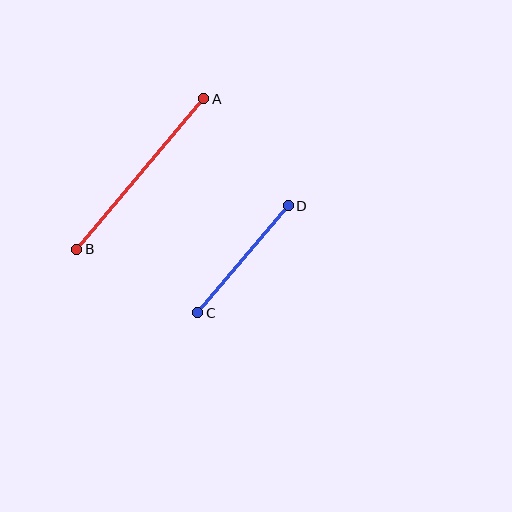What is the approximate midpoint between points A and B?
The midpoint is at approximately (140, 174) pixels.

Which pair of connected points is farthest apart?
Points A and B are farthest apart.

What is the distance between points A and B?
The distance is approximately 197 pixels.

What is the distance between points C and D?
The distance is approximately 140 pixels.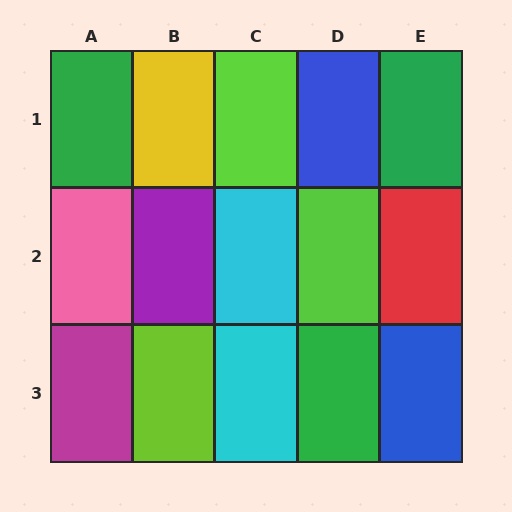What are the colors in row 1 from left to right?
Green, yellow, lime, blue, green.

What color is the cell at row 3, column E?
Blue.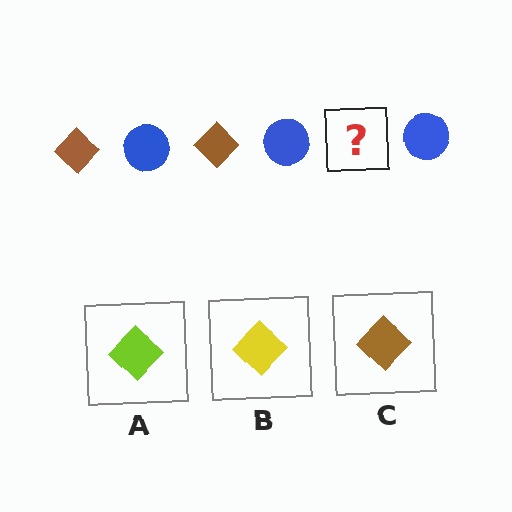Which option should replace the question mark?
Option C.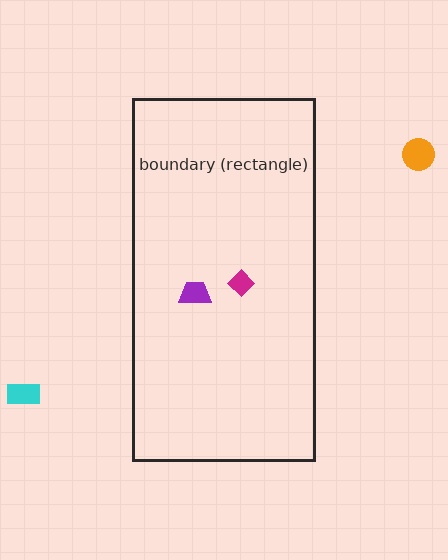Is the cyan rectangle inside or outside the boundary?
Outside.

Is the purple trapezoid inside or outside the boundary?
Inside.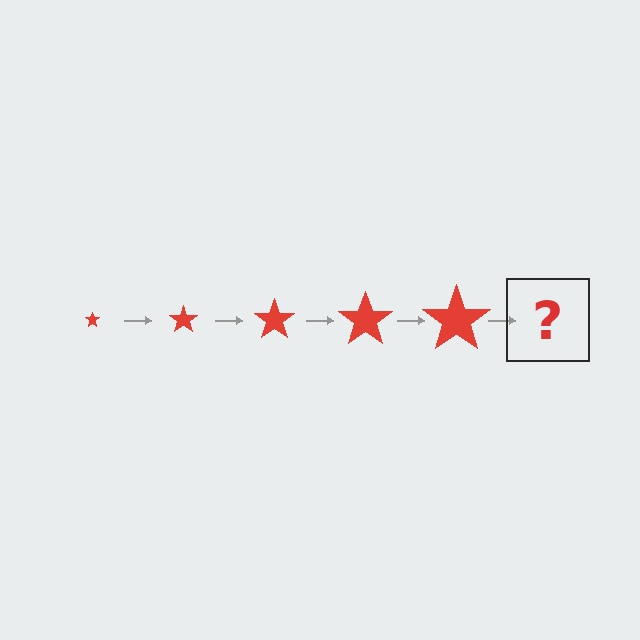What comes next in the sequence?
The next element should be a red star, larger than the previous one.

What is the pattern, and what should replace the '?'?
The pattern is that the star gets progressively larger each step. The '?' should be a red star, larger than the previous one.